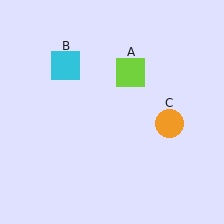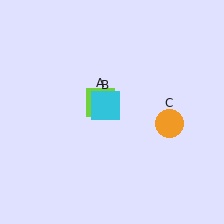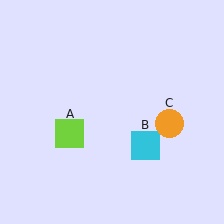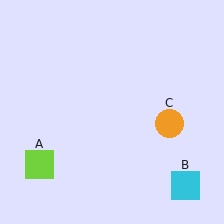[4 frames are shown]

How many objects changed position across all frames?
2 objects changed position: lime square (object A), cyan square (object B).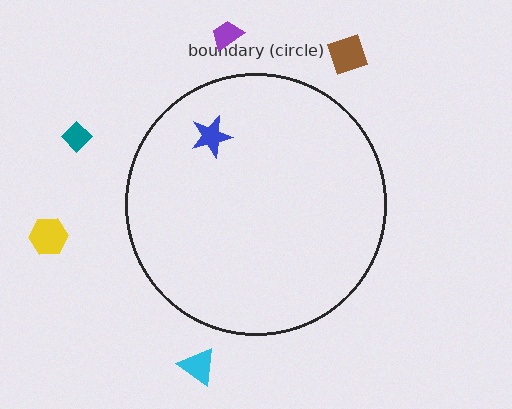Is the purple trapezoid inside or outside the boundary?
Outside.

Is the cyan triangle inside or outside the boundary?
Outside.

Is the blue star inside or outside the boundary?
Inside.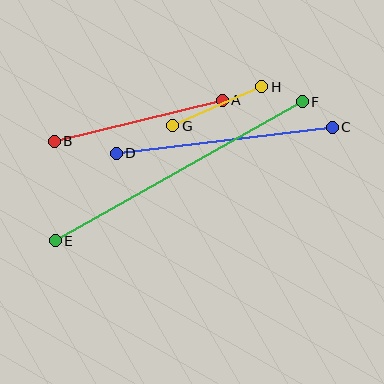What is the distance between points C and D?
The distance is approximately 218 pixels.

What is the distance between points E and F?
The distance is approximately 283 pixels.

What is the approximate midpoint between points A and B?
The midpoint is at approximately (138, 121) pixels.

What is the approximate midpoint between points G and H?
The midpoint is at approximately (217, 106) pixels.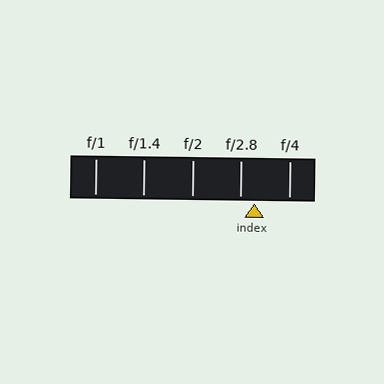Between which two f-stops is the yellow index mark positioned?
The index mark is between f/2.8 and f/4.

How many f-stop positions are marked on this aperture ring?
There are 5 f-stop positions marked.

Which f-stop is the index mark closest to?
The index mark is closest to f/2.8.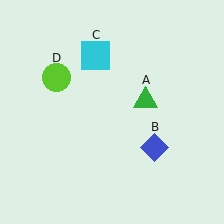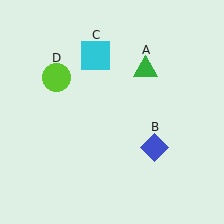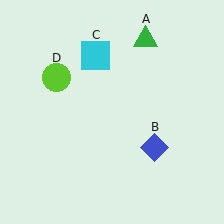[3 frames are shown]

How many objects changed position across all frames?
1 object changed position: green triangle (object A).